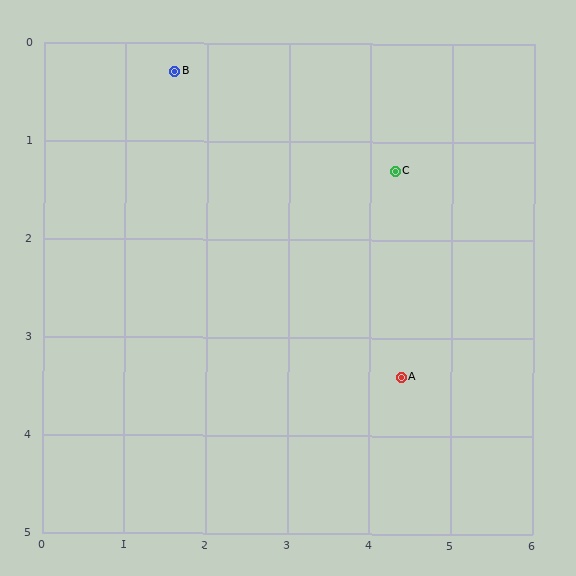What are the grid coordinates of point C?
Point C is at approximately (4.3, 1.3).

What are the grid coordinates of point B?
Point B is at approximately (1.6, 0.3).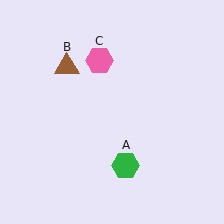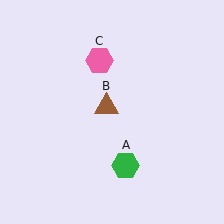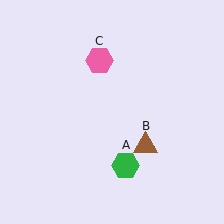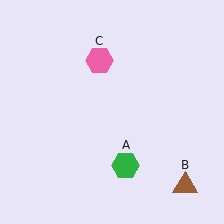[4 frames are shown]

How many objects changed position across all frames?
1 object changed position: brown triangle (object B).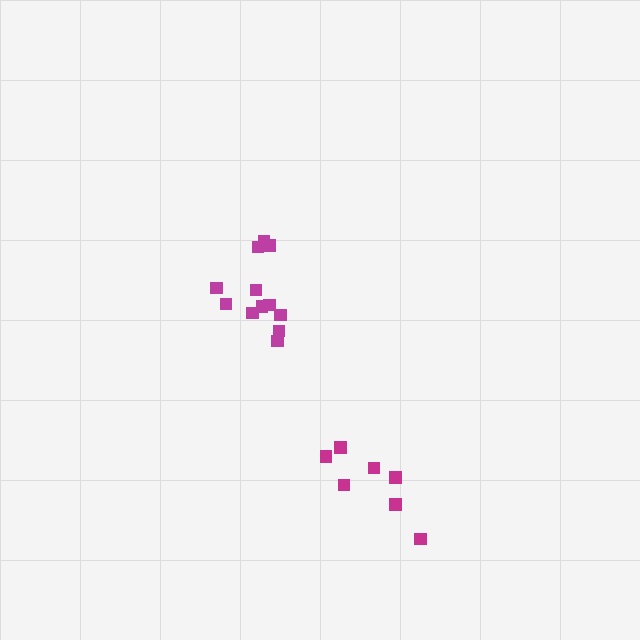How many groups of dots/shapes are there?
There are 2 groups.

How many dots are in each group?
Group 1: 13 dots, Group 2: 7 dots (20 total).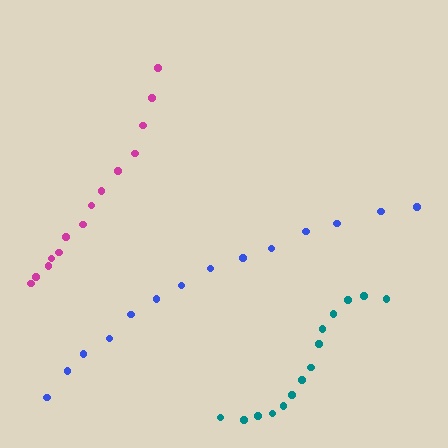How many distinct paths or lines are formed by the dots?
There are 3 distinct paths.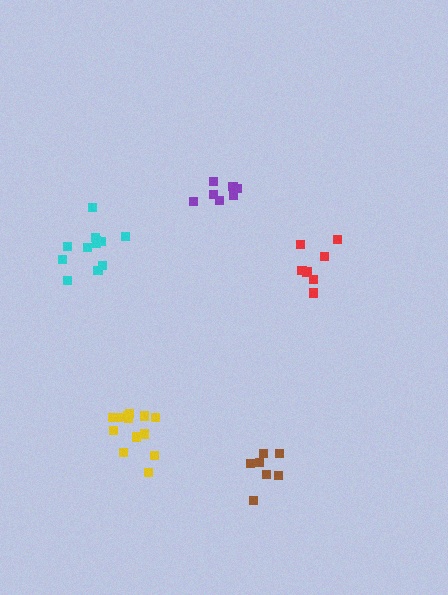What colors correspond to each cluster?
The clusters are colored: cyan, purple, yellow, red, brown.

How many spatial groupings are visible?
There are 5 spatial groupings.